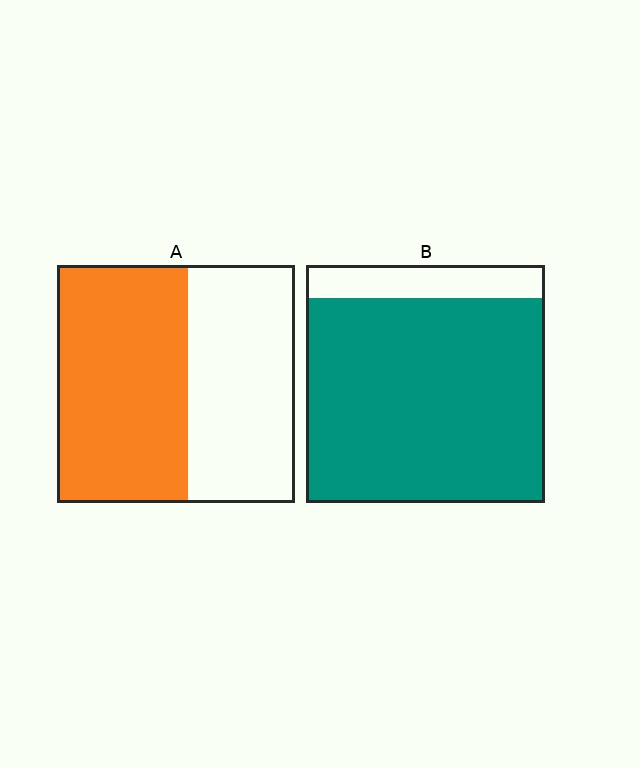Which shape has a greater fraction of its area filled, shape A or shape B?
Shape B.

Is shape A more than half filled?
Yes.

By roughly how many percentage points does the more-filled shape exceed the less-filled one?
By roughly 30 percentage points (B over A).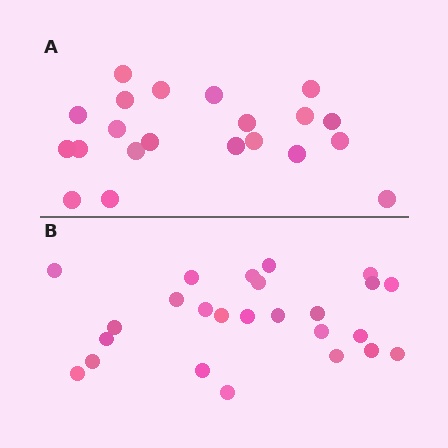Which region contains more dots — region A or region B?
Region B (the bottom region) has more dots.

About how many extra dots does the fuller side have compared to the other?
Region B has about 4 more dots than region A.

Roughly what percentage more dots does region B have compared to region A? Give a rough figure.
About 20% more.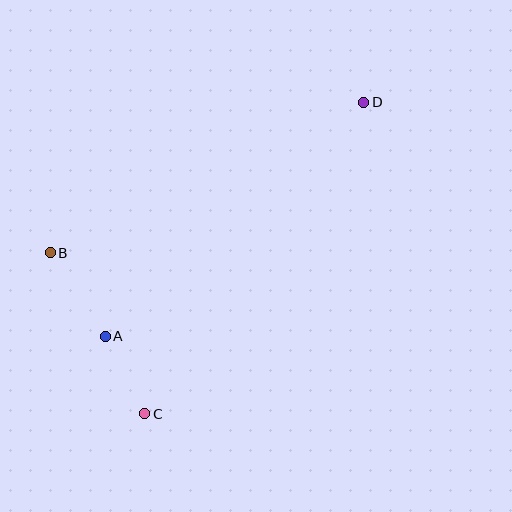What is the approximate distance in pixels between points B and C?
The distance between B and C is approximately 187 pixels.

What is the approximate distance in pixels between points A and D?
The distance between A and D is approximately 349 pixels.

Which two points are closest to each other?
Points A and C are closest to each other.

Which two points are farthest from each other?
Points C and D are farthest from each other.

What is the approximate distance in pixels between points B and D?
The distance between B and D is approximately 348 pixels.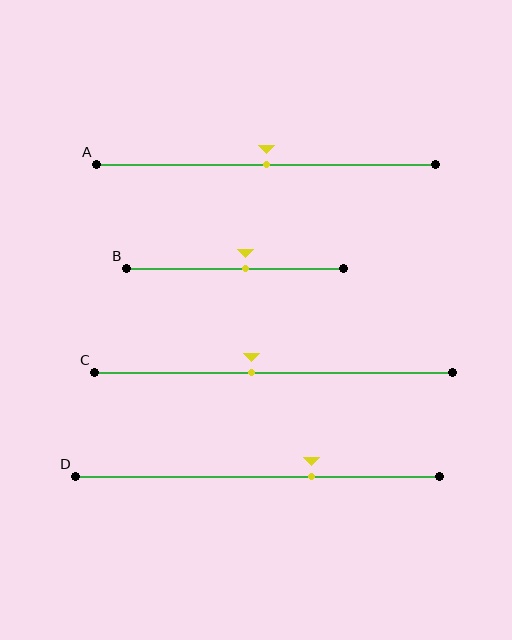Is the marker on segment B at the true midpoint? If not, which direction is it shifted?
No, the marker on segment B is shifted to the right by about 5% of the segment length.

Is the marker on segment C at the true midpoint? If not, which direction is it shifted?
No, the marker on segment C is shifted to the left by about 6% of the segment length.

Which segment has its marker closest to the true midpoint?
Segment A has its marker closest to the true midpoint.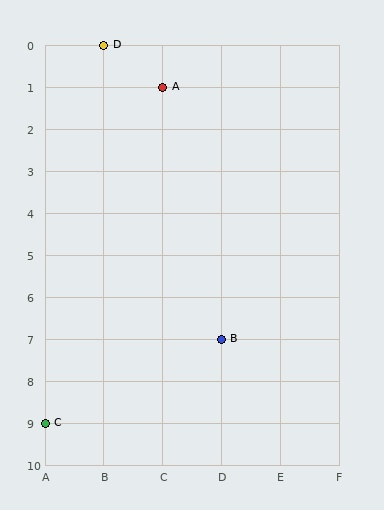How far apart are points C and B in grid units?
Points C and B are 3 columns and 2 rows apart (about 3.6 grid units diagonally).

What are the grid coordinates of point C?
Point C is at grid coordinates (A, 9).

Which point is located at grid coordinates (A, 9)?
Point C is at (A, 9).